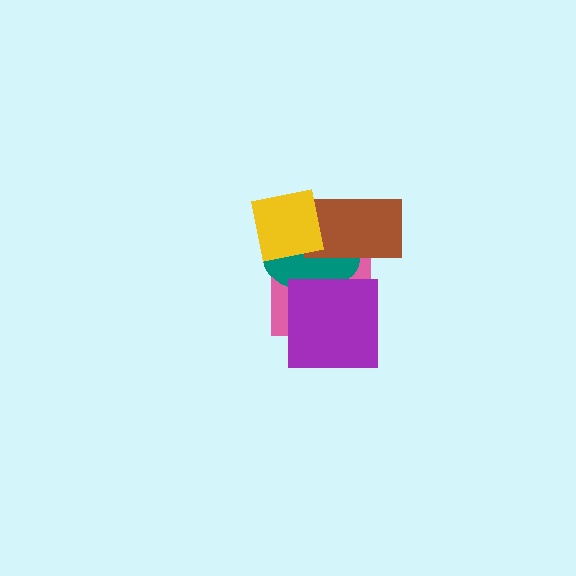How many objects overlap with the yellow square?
3 objects overlap with the yellow square.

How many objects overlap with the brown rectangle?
3 objects overlap with the brown rectangle.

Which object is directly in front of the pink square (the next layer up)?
The teal ellipse is directly in front of the pink square.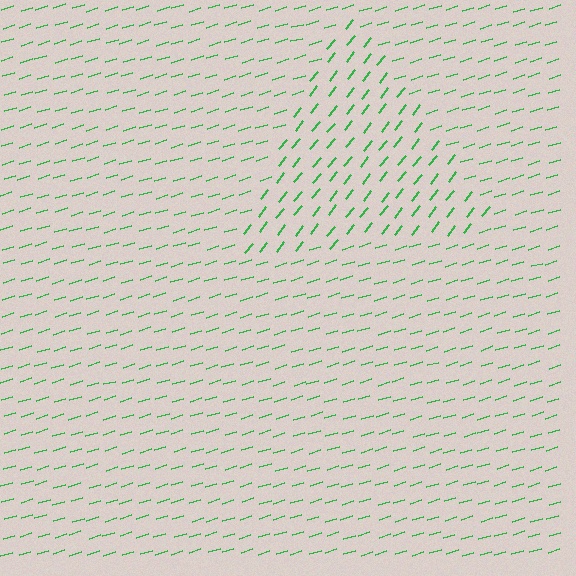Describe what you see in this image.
The image is filled with small green line segments. A triangle region in the image has lines oriented differently from the surrounding lines, creating a visible texture boundary.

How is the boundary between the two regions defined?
The boundary is defined purely by a change in line orientation (approximately 35 degrees difference). All lines are the same color and thickness.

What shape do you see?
I see a triangle.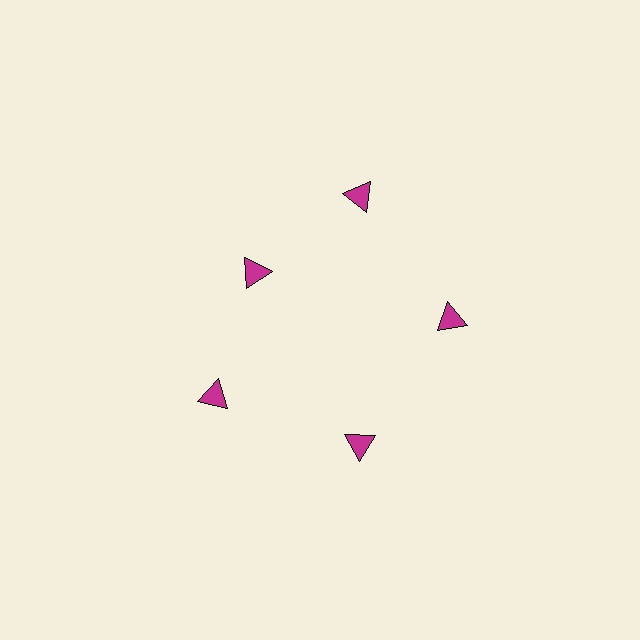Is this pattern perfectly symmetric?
No. The 5 magenta triangles are arranged in a ring, but one element near the 10 o'clock position is pulled inward toward the center, breaking the 5-fold rotational symmetry.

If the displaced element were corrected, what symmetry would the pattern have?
It would have 5-fold rotational symmetry — the pattern would map onto itself every 72 degrees.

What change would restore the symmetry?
The symmetry would be restored by moving it outward, back onto the ring so that all 5 triangles sit at equal angles and equal distance from the center.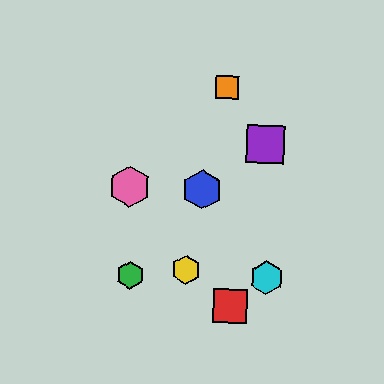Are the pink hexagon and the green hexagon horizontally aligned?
No, the pink hexagon is at y≈187 and the green hexagon is at y≈275.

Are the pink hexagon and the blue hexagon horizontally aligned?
Yes, both are at y≈187.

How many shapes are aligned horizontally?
2 shapes (the blue hexagon, the pink hexagon) are aligned horizontally.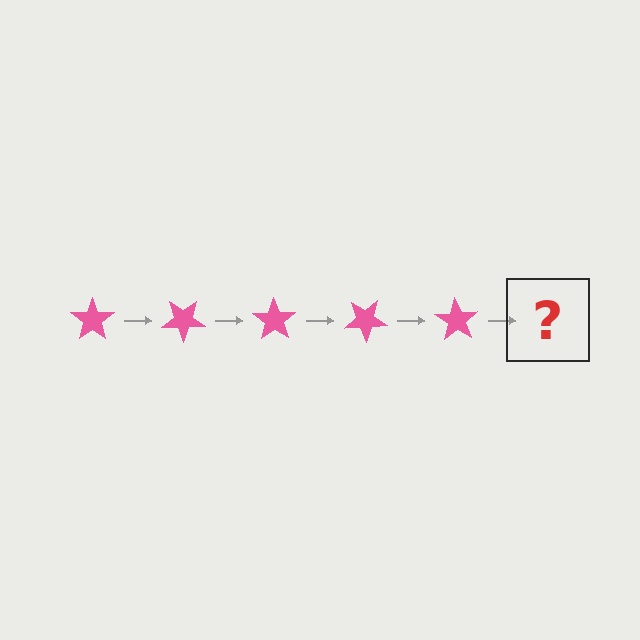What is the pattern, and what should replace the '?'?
The pattern is that the star rotates 35 degrees each step. The '?' should be a pink star rotated 175 degrees.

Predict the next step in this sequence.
The next step is a pink star rotated 175 degrees.